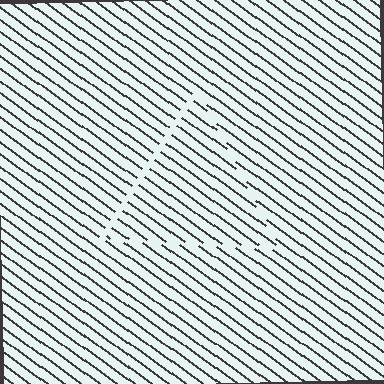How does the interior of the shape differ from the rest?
The interior of the shape contains the same grating, shifted by half a period — the contour is defined by the phase discontinuity where line-ends from the inner and outer gratings abut.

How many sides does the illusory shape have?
3 sides — the line-ends trace a triangle.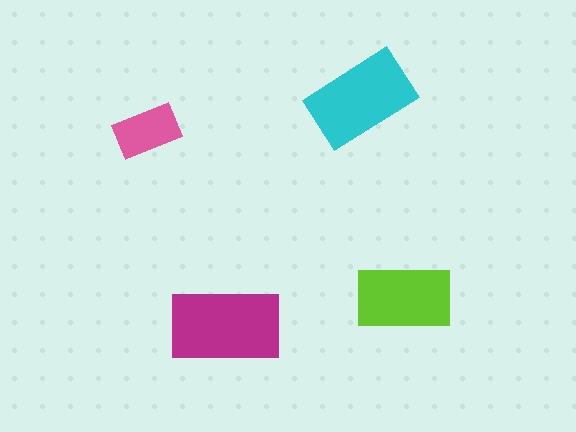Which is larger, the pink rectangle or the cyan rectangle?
The cyan one.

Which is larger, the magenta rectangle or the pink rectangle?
The magenta one.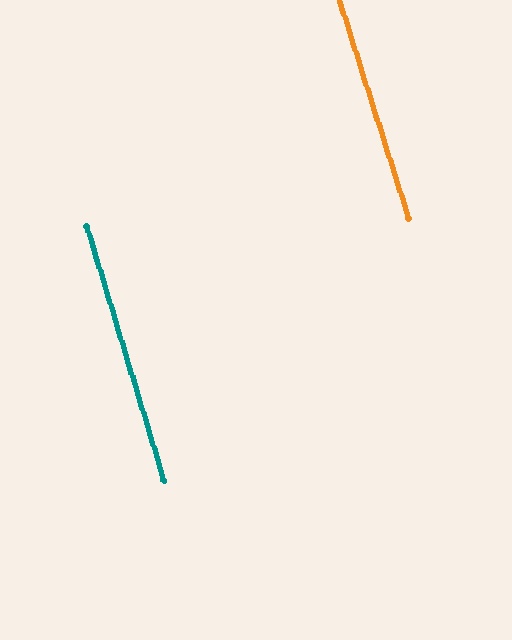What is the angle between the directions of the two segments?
Approximately 1 degree.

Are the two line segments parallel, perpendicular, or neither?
Parallel — their directions differ by only 0.7°.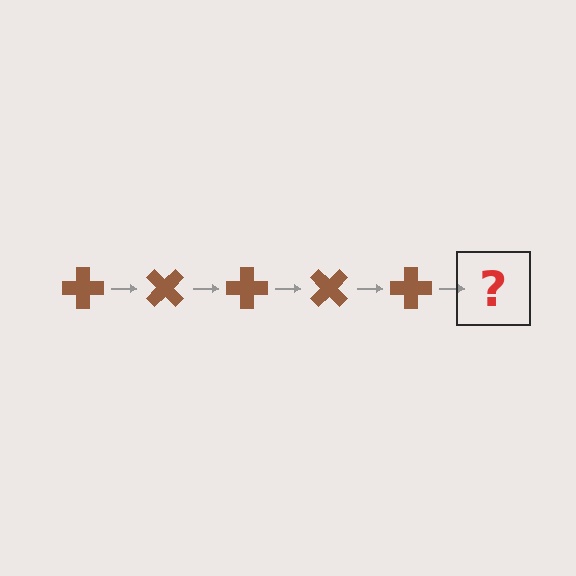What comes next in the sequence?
The next element should be a brown cross rotated 225 degrees.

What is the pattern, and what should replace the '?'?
The pattern is that the cross rotates 45 degrees each step. The '?' should be a brown cross rotated 225 degrees.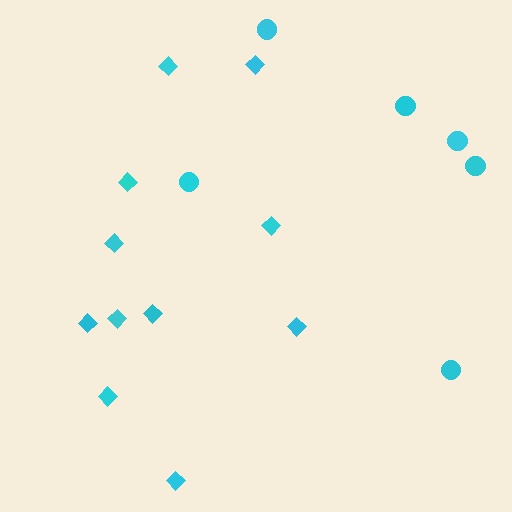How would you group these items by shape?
There are 2 groups: one group of diamonds (11) and one group of circles (6).